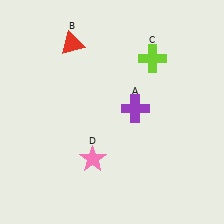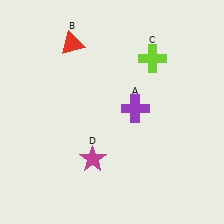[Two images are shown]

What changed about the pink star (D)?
In Image 1, D is pink. In Image 2, it changed to magenta.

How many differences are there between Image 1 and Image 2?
There is 1 difference between the two images.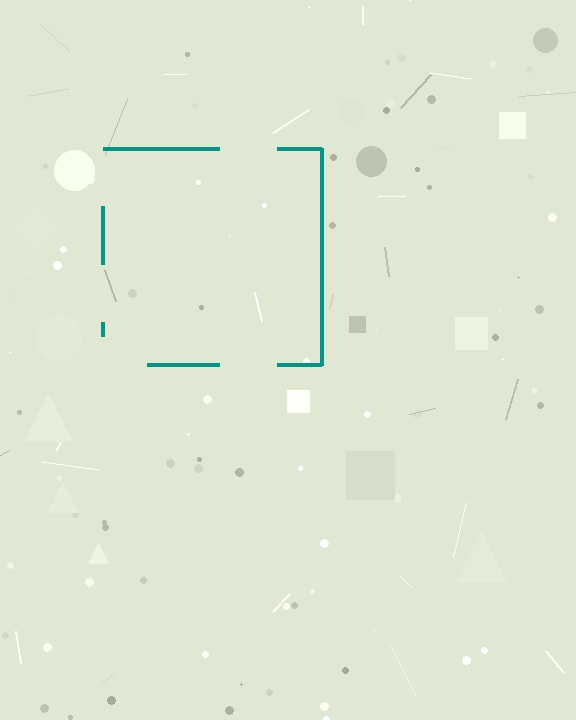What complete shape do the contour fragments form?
The contour fragments form a square.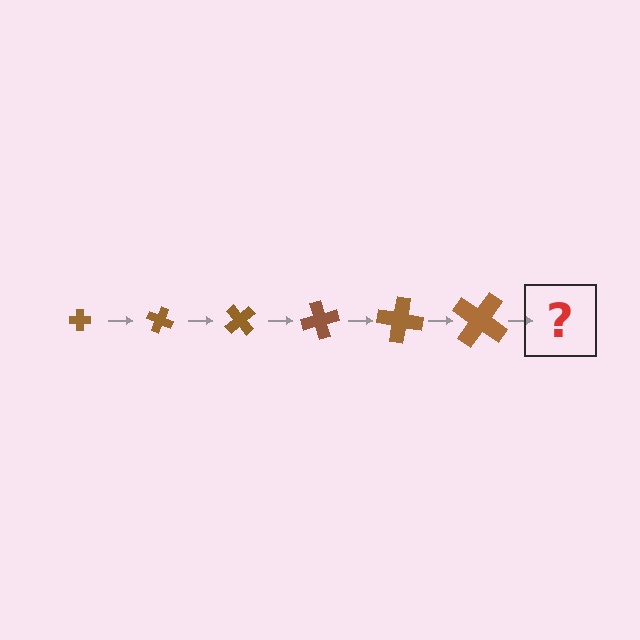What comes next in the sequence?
The next element should be a cross, larger than the previous one and rotated 150 degrees from the start.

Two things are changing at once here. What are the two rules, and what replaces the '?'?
The two rules are that the cross grows larger each step and it rotates 25 degrees each step. The '?' should be a cross, larger than the previous one and rotated 150 degrees from the start.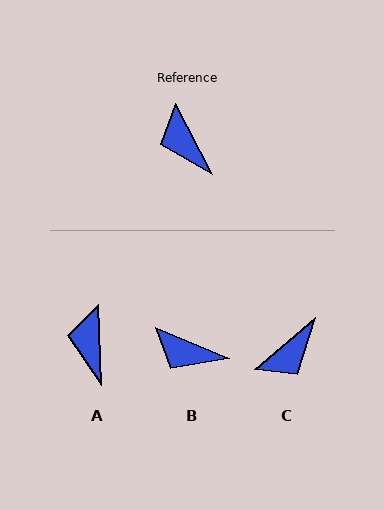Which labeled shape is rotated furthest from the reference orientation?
C, about 103 degrees away.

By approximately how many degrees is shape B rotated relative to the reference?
Approximately 39 degrees counter-clockwise.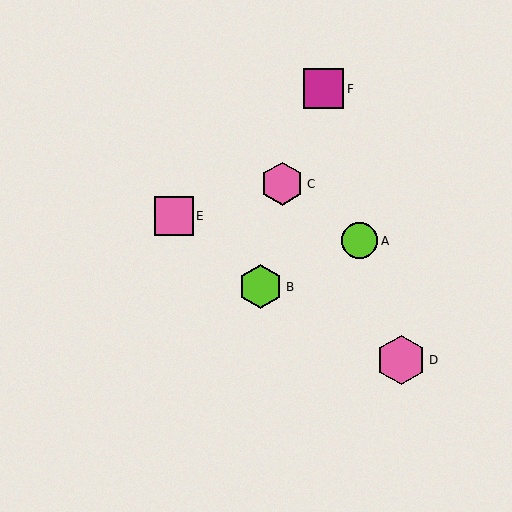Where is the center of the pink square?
The center of the pink square is at (174, 216).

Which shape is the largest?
The pink hexagon (labeled D) is the largest.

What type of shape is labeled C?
Shape C is a pink hexagon.